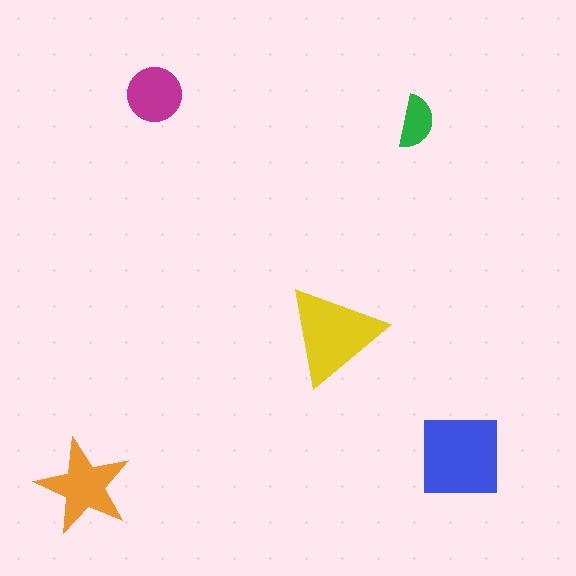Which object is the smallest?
The green semicircle.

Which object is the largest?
The blue square.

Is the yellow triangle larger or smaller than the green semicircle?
Larger.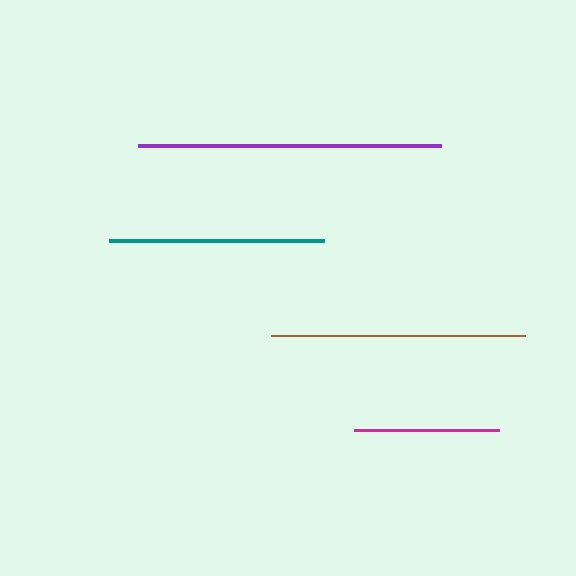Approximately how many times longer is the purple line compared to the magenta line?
The purple line is approximately 2.1 times the length of the magenta line.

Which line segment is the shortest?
The magenta line is the shortest at approximately 145 pixels.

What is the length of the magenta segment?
The magenta segment is approximately 145 pixels long.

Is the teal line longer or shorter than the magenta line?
The teal line is longer than the magenta line.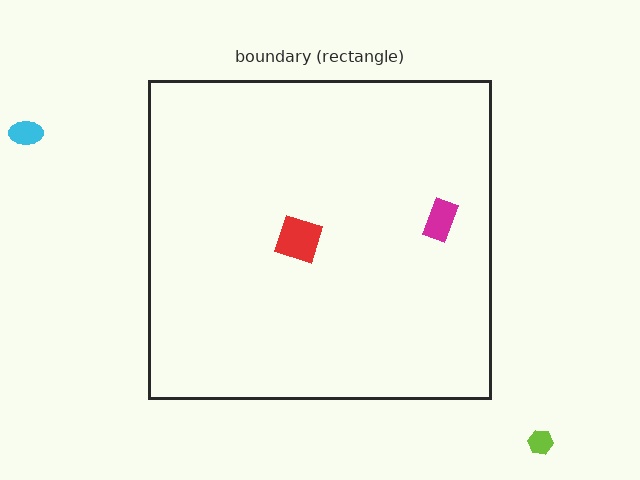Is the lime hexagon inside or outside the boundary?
Outside.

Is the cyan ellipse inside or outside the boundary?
Outside.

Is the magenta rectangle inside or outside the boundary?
Inside.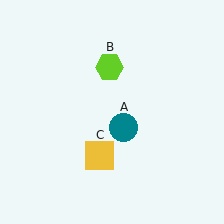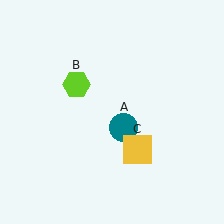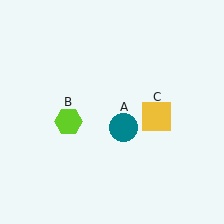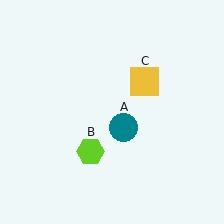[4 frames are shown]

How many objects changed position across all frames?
2 objects changed position: lime hexagon (object B), yellow square (object C).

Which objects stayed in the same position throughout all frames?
Teal circle (object A) remained stationary.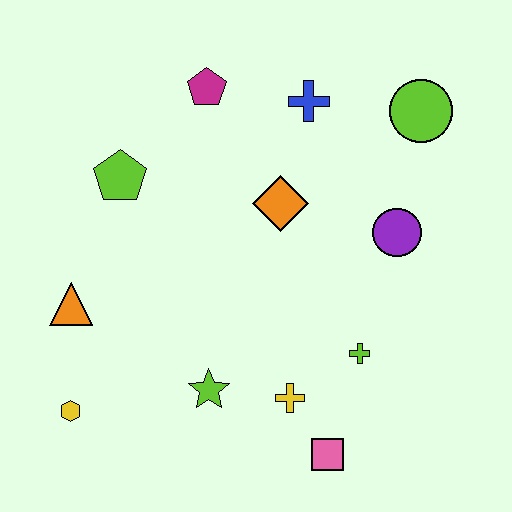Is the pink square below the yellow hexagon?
Yes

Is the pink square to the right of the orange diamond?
Yes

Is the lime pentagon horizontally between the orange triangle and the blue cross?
Yes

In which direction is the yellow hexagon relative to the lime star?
The yellow hexagon is to the left of the lime star.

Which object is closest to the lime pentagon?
The magenta pentagon is closest to the lime pentagon.